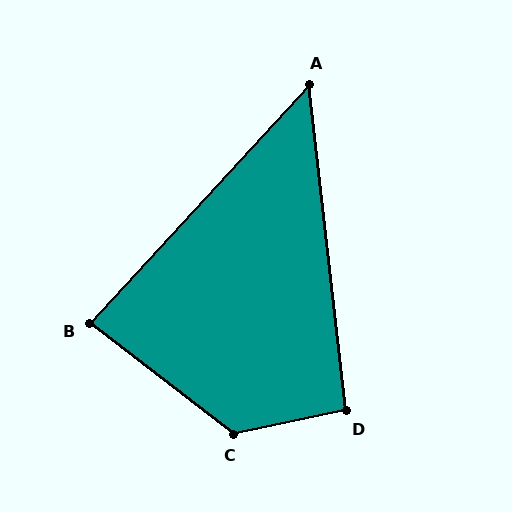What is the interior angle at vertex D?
Approximately 95 degrees (obtuse).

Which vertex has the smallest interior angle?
A, at approximately 49 degrees.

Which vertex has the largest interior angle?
C, at approximately 131 degrees.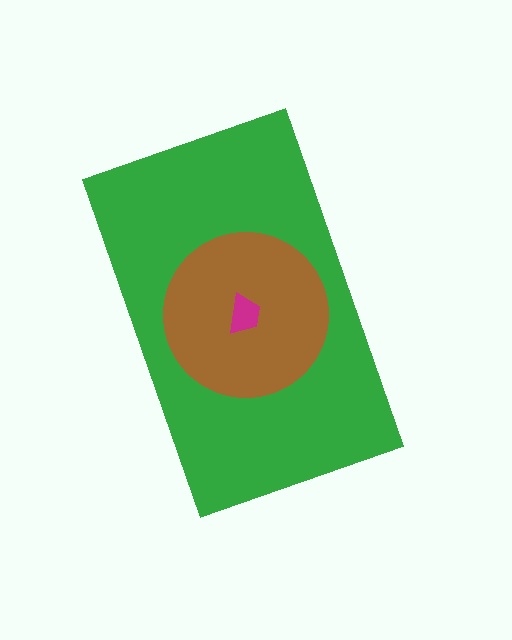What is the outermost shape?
The green rectangle.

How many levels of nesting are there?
3.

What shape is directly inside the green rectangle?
The brown circle.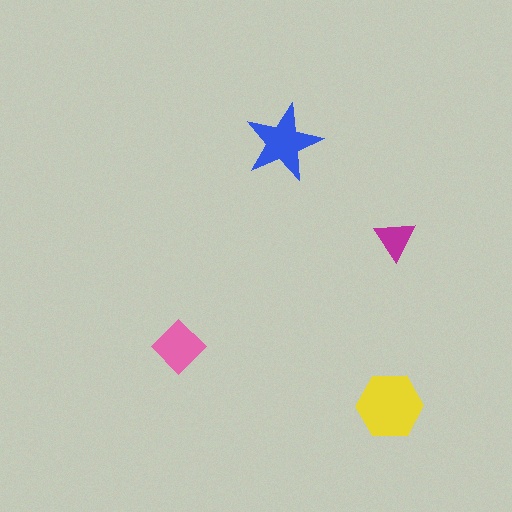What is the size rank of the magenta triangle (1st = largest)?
4th.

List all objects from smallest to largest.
The magenta triangle, the pink diamond, the blue star, the yellow hexagon.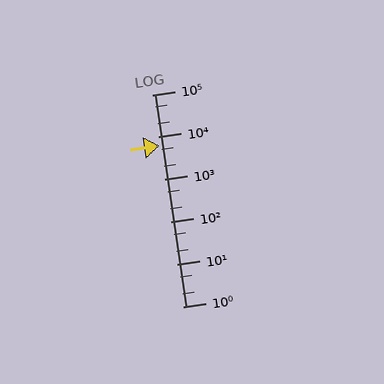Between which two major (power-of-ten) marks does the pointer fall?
The pointer is between 1000 and 10000.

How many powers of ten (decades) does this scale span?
The scale spans 5 decades, from 1 to 100000.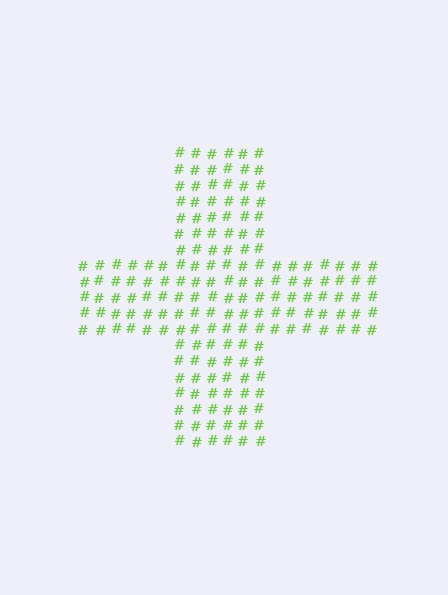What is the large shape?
The large shape is a cross.